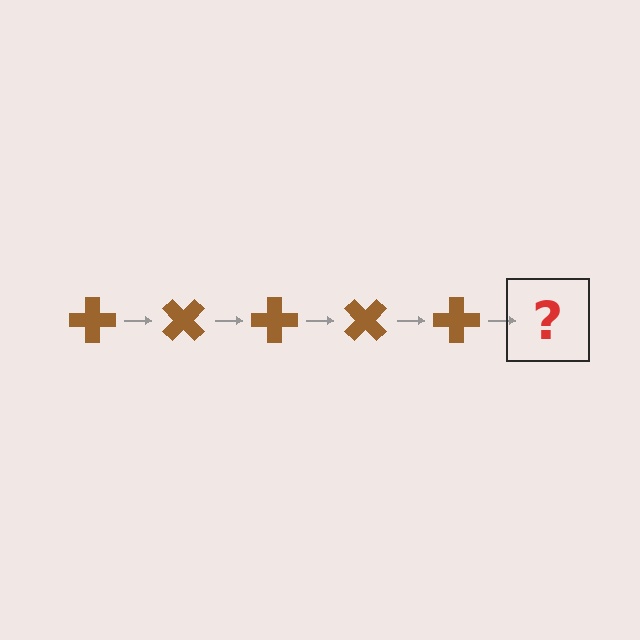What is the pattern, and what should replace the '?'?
The pattern is that the cross rotates 45 degrees each step. The '?' should be a brown cross rotated 225 degrees.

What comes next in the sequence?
The next element should be a brown cross rotated 225 degrees.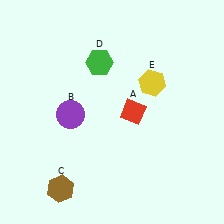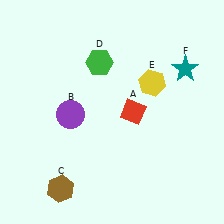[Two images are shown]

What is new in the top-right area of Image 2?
A teal star (F) was added in the top-right area of Image 2.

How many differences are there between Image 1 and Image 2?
There is 1 difference between the two images.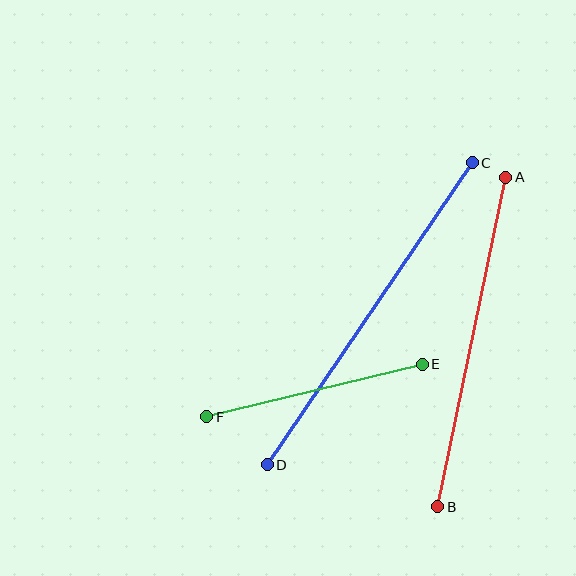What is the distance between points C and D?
The distance is approximately 365 pixels.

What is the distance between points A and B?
The distance is approximately 336 pixels.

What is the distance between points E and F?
The distance is approximately 222 pixels.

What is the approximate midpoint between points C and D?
The midpoint is at approximately (370, 314) pixels.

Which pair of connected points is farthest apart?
Points C and D are farthest apart.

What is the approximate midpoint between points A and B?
The midpoint is at approximately (472, 342) pixels.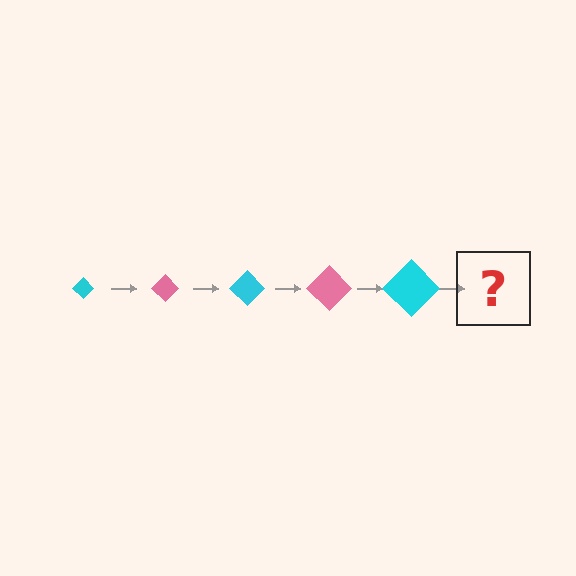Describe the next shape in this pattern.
It should be a pink diamond, larger than the previous one.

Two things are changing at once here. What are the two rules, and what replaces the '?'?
The two rules are that the diamond grows larger each step and the color cycles through cyan and pink. The '?' should be a pink diamond, larger than the previous one.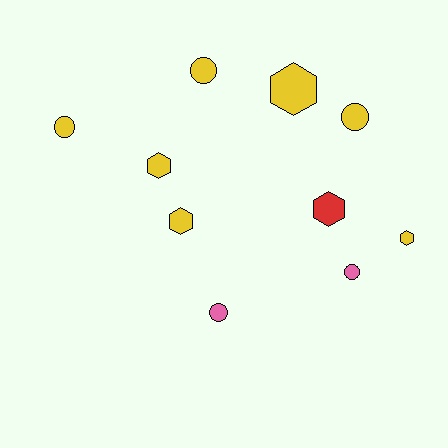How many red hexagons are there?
There is 1 red hexagon.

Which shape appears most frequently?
Circle, with 5 objects.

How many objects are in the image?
There are 10 objects.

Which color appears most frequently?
Yellow, with 7 objects.